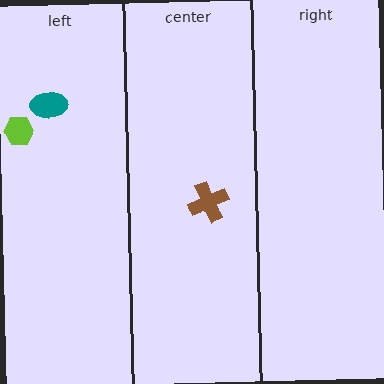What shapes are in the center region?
The brown cross.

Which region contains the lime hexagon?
The left region.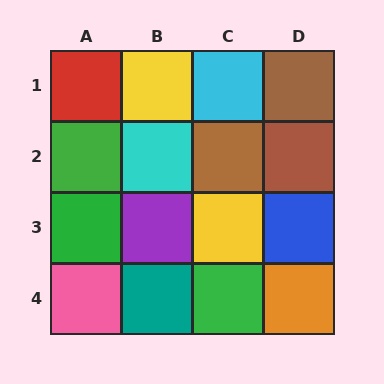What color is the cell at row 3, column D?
Blue.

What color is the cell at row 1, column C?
Cyan.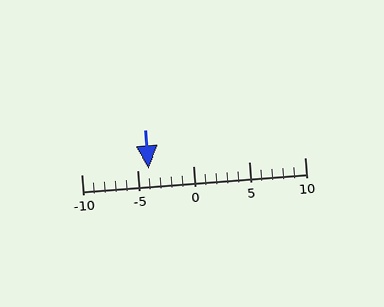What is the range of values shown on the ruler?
The ruler shows values from -10 to 10.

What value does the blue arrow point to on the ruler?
The blue arrow points to approximately -4.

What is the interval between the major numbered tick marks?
The major tick marks are spaced 5 units apart.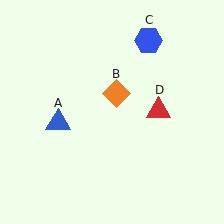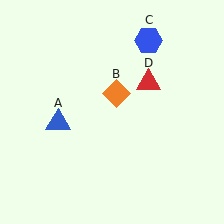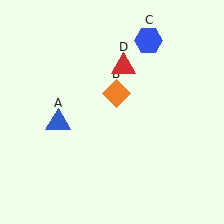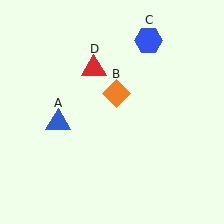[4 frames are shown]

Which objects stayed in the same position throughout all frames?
Blue triangle (object A) and orange diamond (object B) and blue hexagon (object C) remained stationary.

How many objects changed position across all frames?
1 object changed position: red triangle (object D).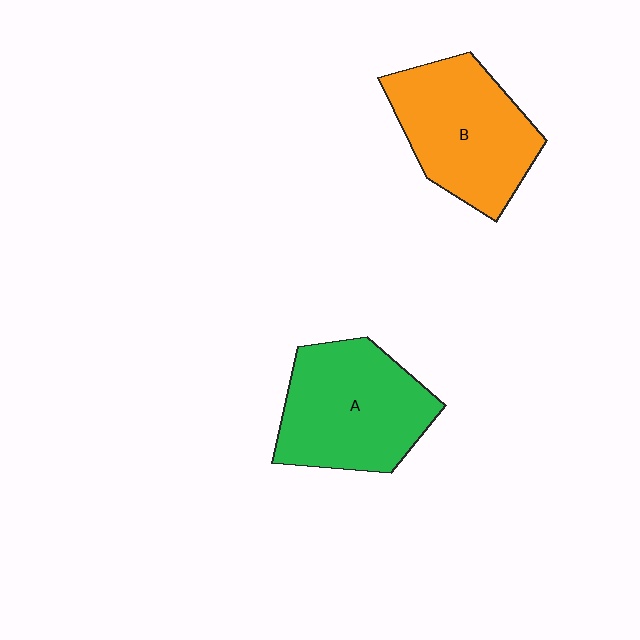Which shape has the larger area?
Shape A (green).